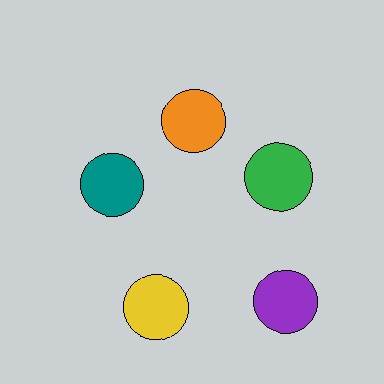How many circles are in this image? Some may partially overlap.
There are 5 circles.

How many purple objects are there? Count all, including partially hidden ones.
There is 1 purple object.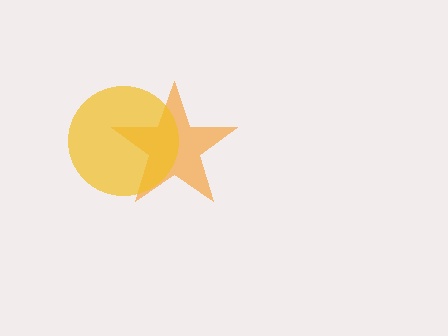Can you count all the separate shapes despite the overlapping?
Yes, there are 2 separate shapes.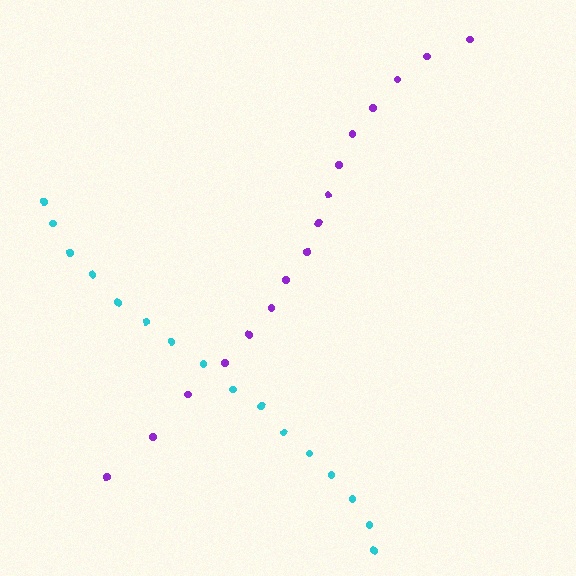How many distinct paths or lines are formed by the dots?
There are 2 distinct paths.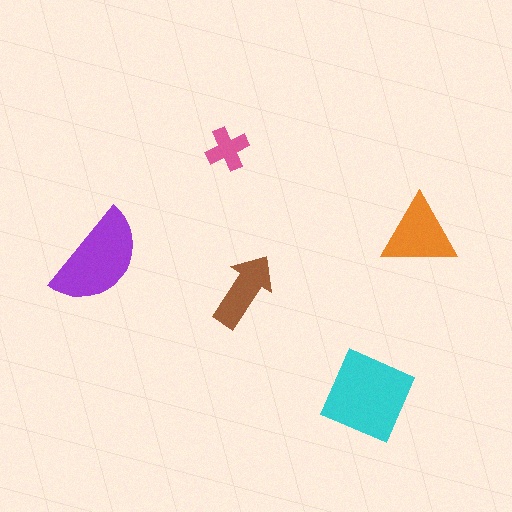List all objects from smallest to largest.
The pink cross, the brown arrow, the orange triangle, the purple semicircle, the cyan diamond.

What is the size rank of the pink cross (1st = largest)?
5th.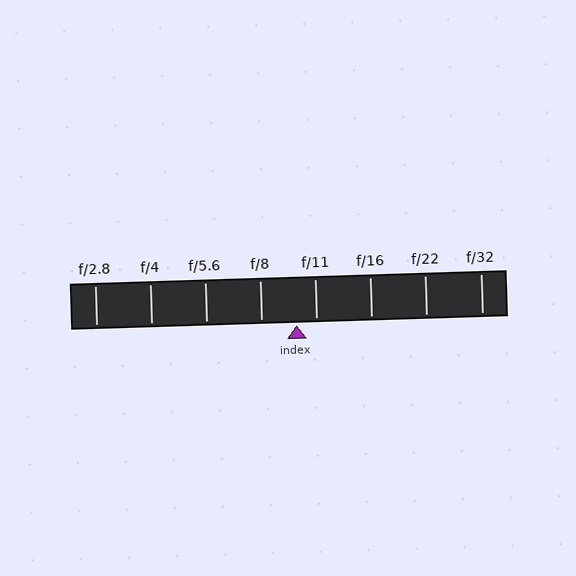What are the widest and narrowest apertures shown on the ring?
The widest aperture shown is f/2.8 and the narrowest is f/32.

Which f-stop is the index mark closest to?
The index mark is closest to f/11.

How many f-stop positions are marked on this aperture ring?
There are 8 f-stop positions marked.